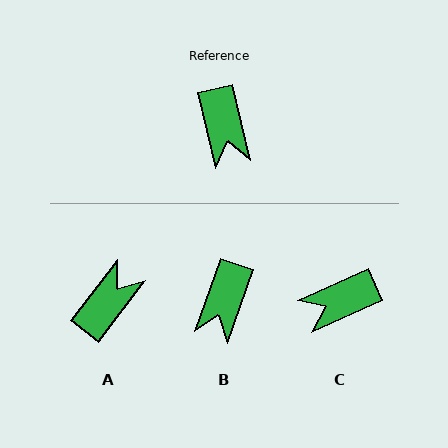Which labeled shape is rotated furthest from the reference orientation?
A, about 129 degrees away.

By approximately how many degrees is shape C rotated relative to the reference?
Approximately 79 degrees clockwise.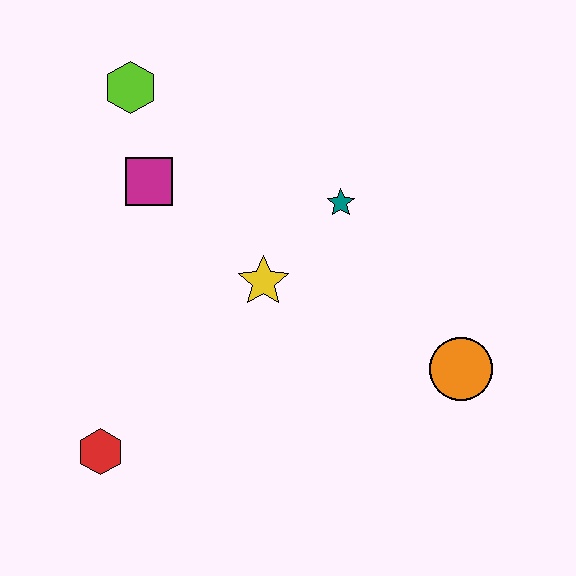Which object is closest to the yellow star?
The teal star is closest to the yellow star.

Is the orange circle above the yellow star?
No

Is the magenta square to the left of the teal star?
Yes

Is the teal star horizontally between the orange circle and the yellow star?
Yes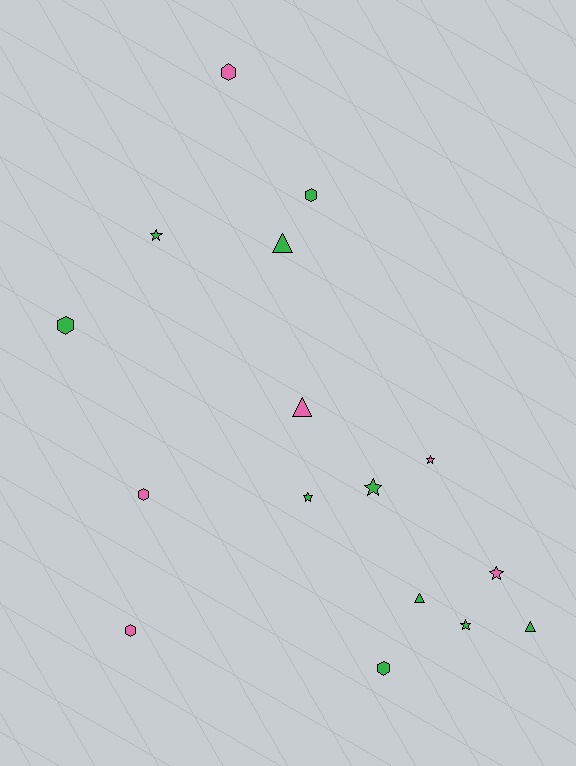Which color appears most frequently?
Green, with 10 objects.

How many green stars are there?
There are 4 green stars.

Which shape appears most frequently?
Star, with 6 objects.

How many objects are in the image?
There are 16 objects.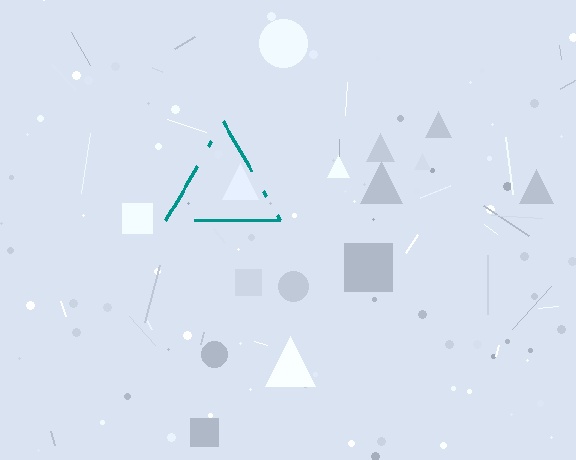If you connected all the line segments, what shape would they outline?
They would outline a triangle.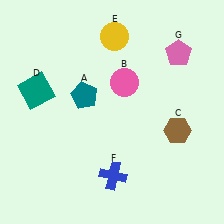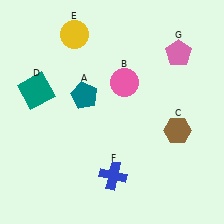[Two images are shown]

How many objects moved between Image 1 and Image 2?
1 object moved between the two images.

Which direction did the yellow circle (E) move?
The yellow circle (E) moved left.